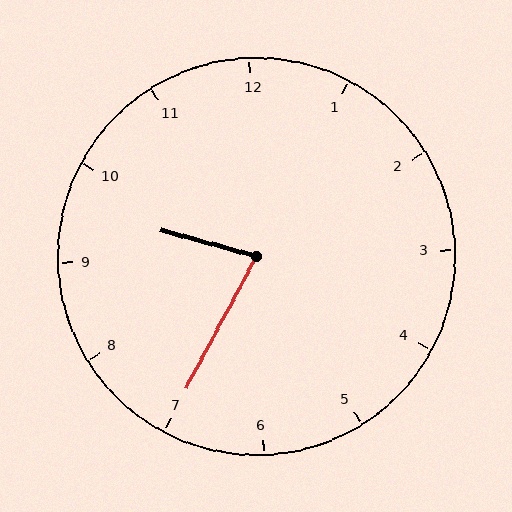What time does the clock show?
9:35.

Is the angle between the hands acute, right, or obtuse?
It is acute.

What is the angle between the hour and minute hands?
Approximately 78 degrees.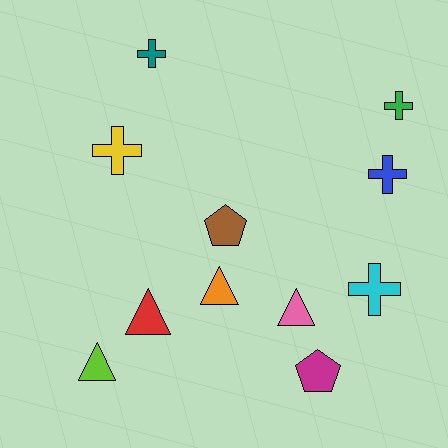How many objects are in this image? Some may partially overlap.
There are 11 objects.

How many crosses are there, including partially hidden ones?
There are 5 crosses.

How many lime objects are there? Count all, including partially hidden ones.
There is 1 lime object.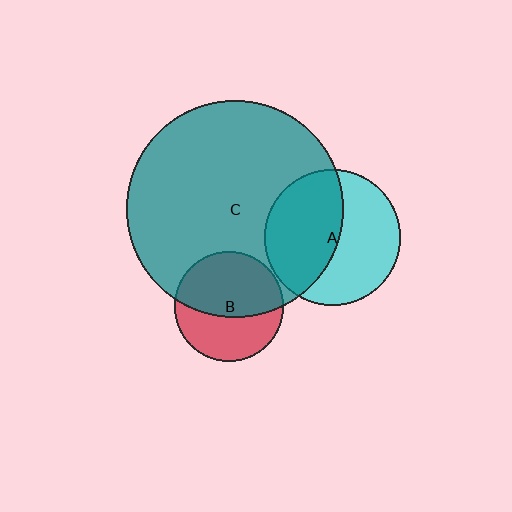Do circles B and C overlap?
Yes.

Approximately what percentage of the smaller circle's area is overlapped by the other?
Approximately 55%.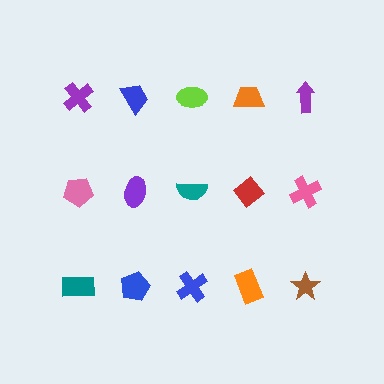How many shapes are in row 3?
5 shapes.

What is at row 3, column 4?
An orange rectangle.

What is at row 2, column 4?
A red diamond.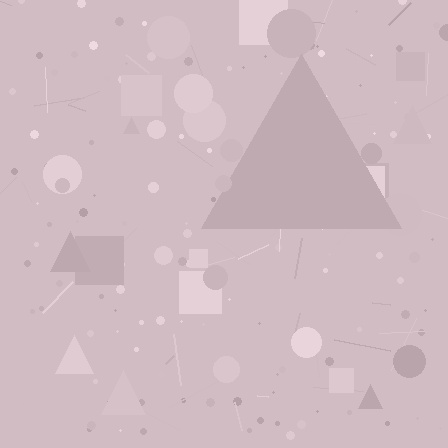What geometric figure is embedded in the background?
A triangle is embedded in the background.